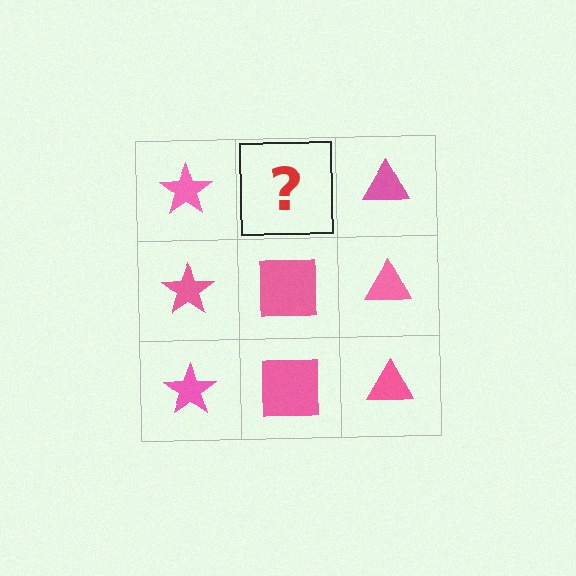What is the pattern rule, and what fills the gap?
The rule is that each column has a consistent shape. The gap should be filled with a pink square.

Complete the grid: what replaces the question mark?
The question mark should be replaced with a pink square.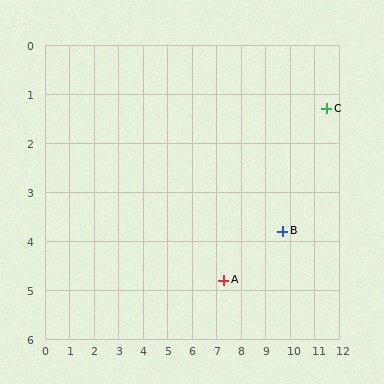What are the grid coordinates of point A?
Point A is at approximately (7.3, 4.8).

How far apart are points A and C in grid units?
Points A and C are about 5.5 grid units apart.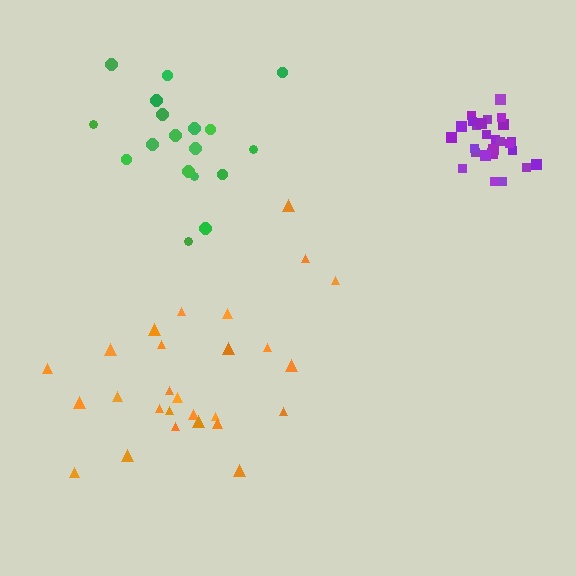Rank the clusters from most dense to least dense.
purple, green, orange.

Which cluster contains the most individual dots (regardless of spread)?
Orange (27).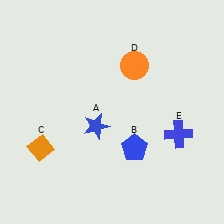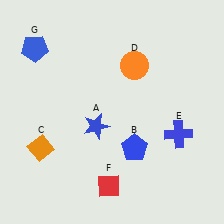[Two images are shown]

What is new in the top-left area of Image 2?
A blue pentagon (G) was added in the top-left area of Image 2.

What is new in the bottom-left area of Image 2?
A red diamond (F) was added in the bottom-left area of Image 2.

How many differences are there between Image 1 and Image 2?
There are 2 differences between the two images.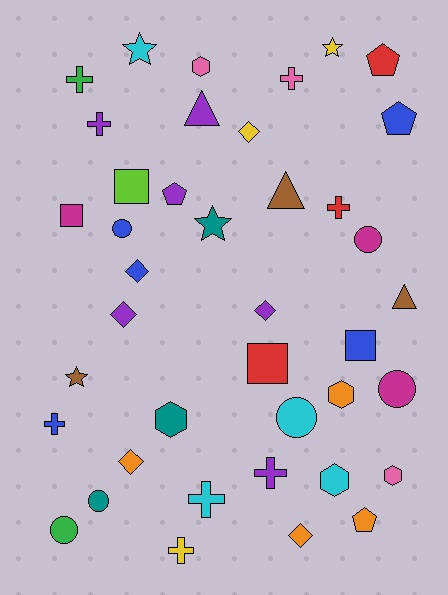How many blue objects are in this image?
There are 5 blue objects.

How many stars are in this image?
There are 4 stars.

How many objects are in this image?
There are 40 objects.